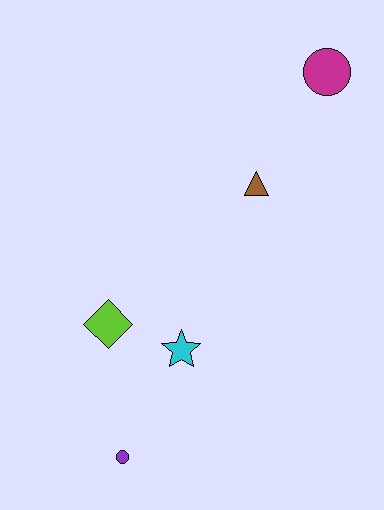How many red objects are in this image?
There are no red objects.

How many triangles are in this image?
There is 1 triangle.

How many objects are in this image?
There are 5 objects.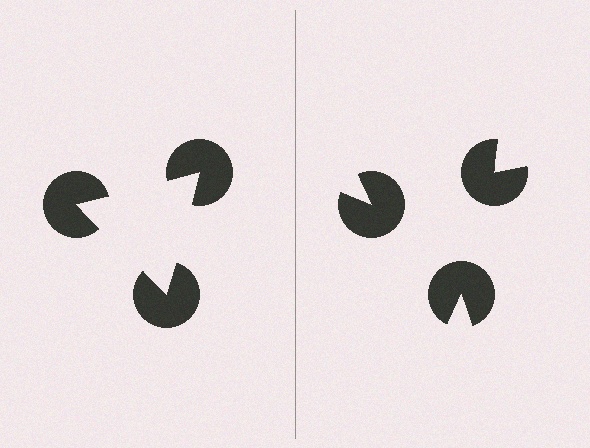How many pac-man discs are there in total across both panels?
6 — 3 on each side.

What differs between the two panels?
The pac-man discs are positioned identically on both sides; only the wedge orientations differ. On the left they align to a triangle; on the right they are misaligned.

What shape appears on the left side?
An illusory triangle.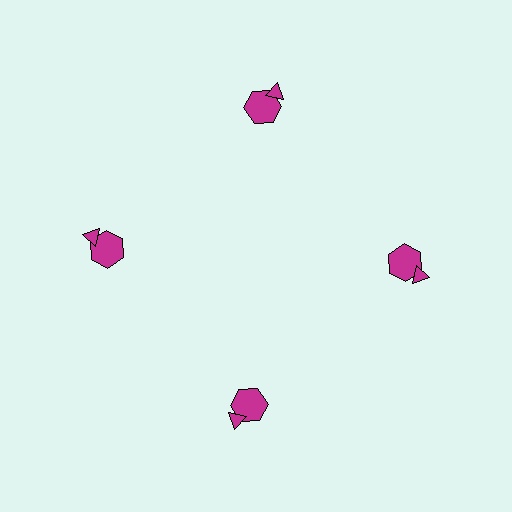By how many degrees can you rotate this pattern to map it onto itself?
The pattern maps onto itself every 90 degrees of rotation.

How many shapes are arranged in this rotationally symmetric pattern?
There are 8 shapes, arranged in 4 groups of 2.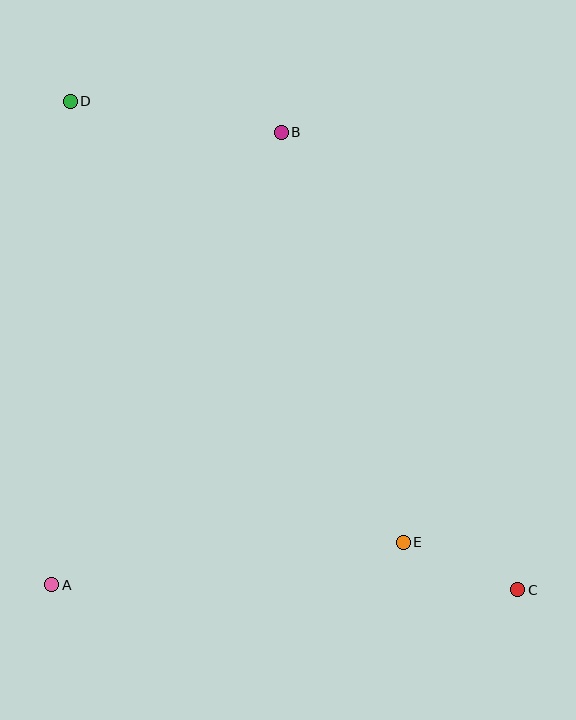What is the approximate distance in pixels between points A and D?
The distance between A and D is approximately 484 pixels.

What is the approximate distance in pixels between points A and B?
The distance between A and B is approximately 507 pixels.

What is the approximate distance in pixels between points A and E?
The distance between A and E is approximately 354 pixels.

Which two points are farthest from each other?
Points C and D are farthest from each other.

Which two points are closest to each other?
Points C and E are closest to each other.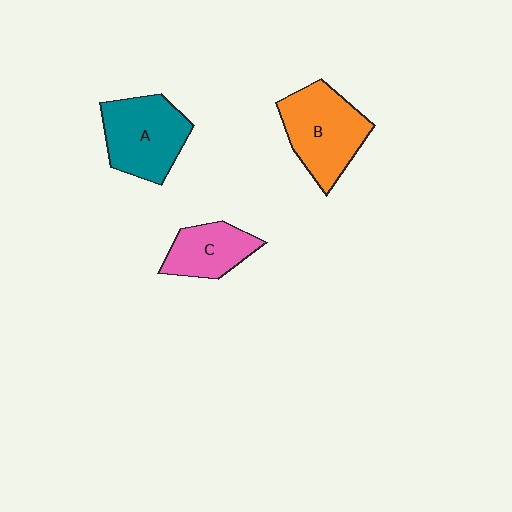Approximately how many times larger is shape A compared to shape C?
Approximately 1.5 times.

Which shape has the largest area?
Shape B (orange).